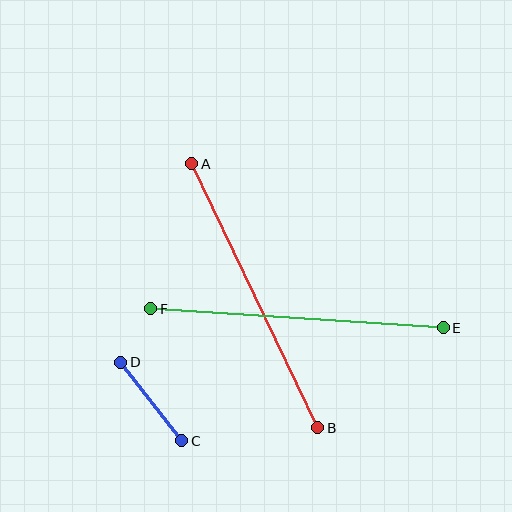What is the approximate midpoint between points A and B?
The midpoint is at approximately (255, 296) pixels.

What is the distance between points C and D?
The distance is approximately 99 pixels.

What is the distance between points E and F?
The distance is approximately 293 pixels.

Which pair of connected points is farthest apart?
Points E and F are farthest apart.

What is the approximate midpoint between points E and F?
The midpoint is at approximately (297, 318) pixels.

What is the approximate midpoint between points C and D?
The midpoint is at approximately (151, 402) pixels.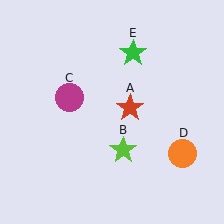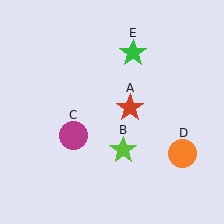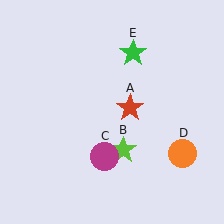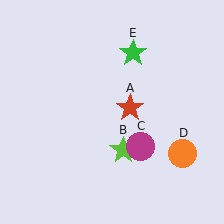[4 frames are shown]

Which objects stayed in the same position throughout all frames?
Red star (object A) and lime star (object B) and orange circle (object D) and green star (object E) remained stationary.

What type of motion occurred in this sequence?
The magenta circle (object C) rotated counterclockwise around the center of the scene.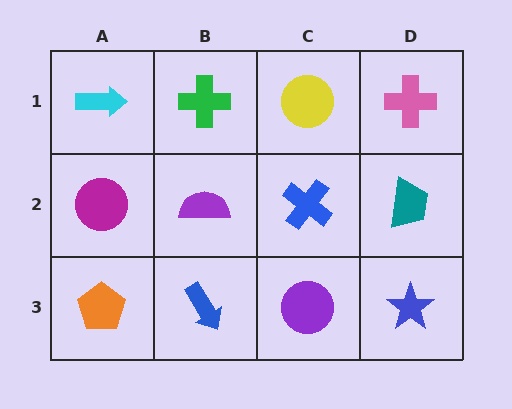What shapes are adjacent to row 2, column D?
A pink cross (row 1, column D), a blue star (row 3, column D), a blue cross (row 2, column C).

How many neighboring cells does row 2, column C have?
4.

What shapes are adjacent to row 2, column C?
A yellow circle (row 1, column C), a purple circle (row 3, column C), a purple semicircle (row 2, column B), a teal trapezoid (row 2, column D).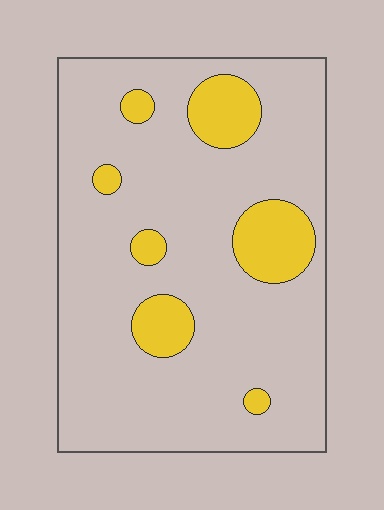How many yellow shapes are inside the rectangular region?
7.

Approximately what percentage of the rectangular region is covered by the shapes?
Approximately 15%.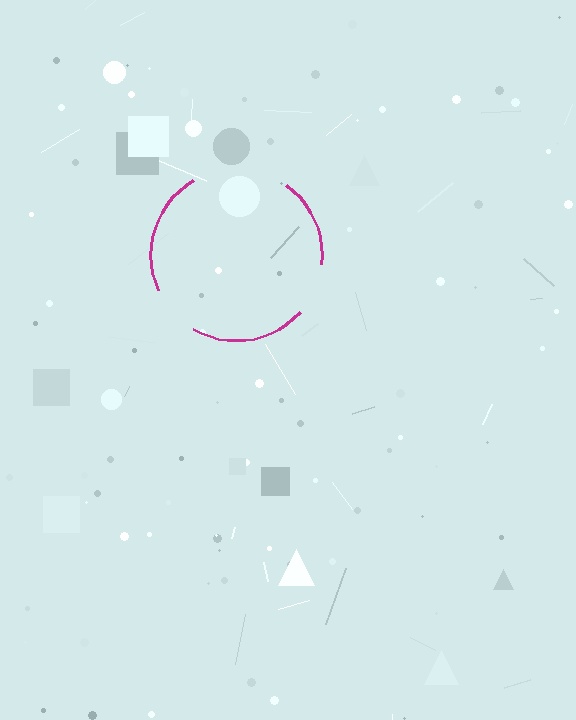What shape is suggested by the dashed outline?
The dashed outline suggests a circle.